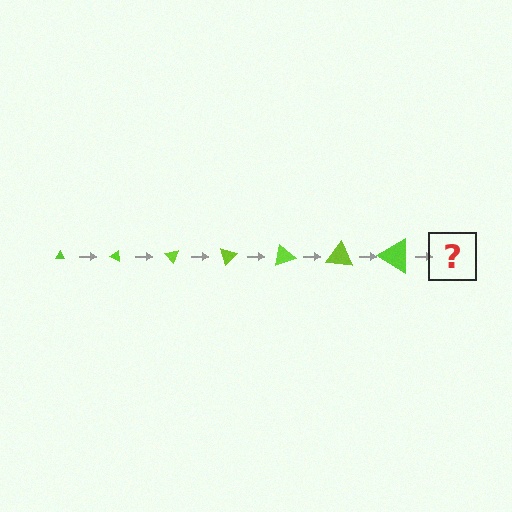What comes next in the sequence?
The next element should be a triangle, larger than the previous one and rotated 175 degrees from the start.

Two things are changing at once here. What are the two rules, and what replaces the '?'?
The two rules are that the triangle grows larger each step and it rotates 25 degrees each step. The '?' should be a triangle, larger than the previous one and rotated 175 degrees from the start.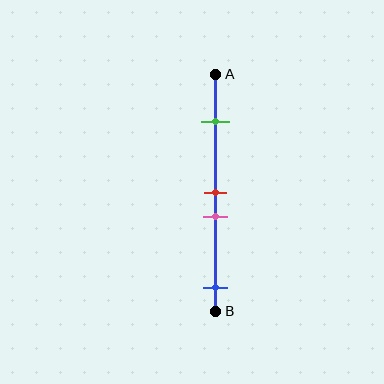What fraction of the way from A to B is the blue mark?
The blue mark is approximately 90% (0.9) of the way from A to B.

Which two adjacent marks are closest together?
The red and pink marks are the closest adjacent pair.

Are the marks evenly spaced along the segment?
No, the marks are not evenly spaced.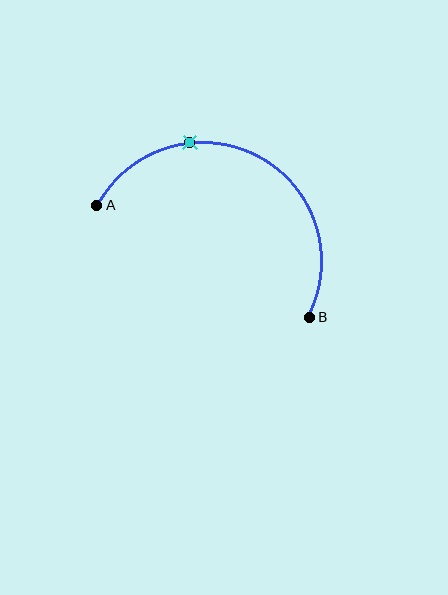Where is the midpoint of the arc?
The arc midpoint is the point on the curve farthest from the straight line joining A and B. It sits above that line.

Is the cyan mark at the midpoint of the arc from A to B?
No. The cyan mark lies on the arc but is closer to endpoint A. The arc midpoint would be at the point on the curve equidistant along the arc from both A and B.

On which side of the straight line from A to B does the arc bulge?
The arc bulges above the straight line connecting A and B.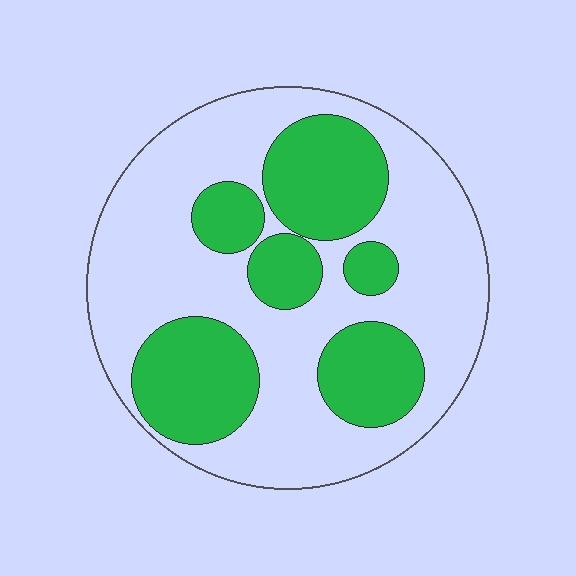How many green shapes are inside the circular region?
6.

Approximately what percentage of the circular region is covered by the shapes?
Approximately 35%.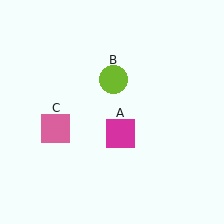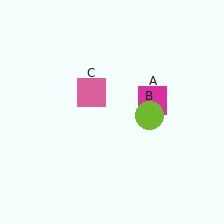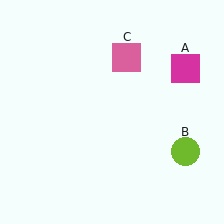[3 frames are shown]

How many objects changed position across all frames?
3 objects changed position: magenta square (object A), lime circle (object B), pink square (object C).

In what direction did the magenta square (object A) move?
The magenta square (object A) moved up and to the right.